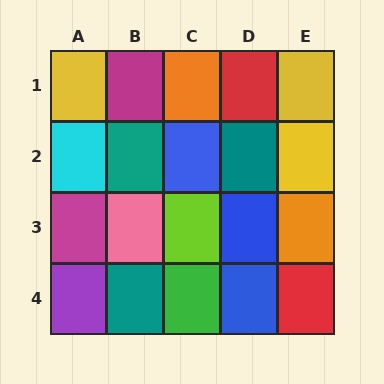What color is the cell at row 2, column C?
Blue.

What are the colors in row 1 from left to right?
Yellow, magenta, orange, red, yellow.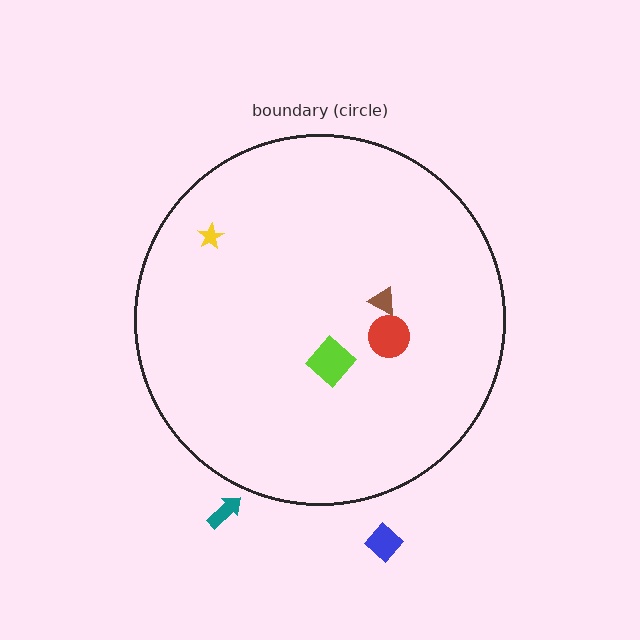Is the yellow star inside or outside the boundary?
Inside.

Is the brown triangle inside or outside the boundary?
Inside.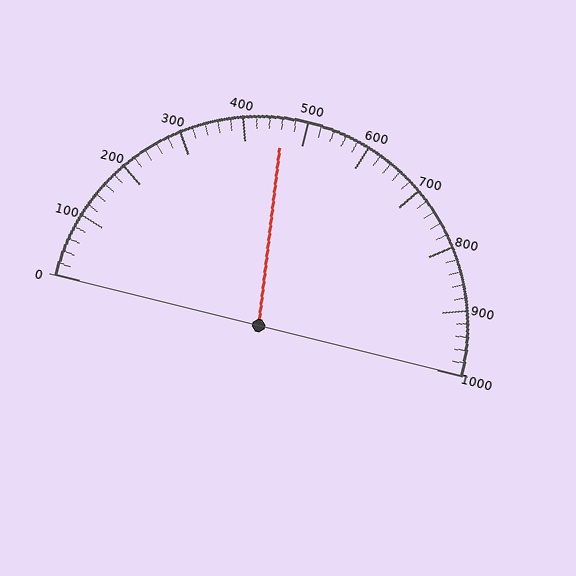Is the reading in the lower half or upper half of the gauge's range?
The reading is in the lower half of the range (0 to 1000).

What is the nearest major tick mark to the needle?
The nearest major tick mark is 500.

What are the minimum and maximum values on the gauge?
The gauge ranges from 0 to 1000.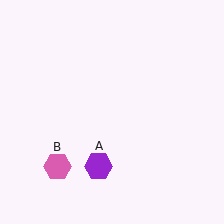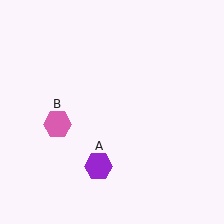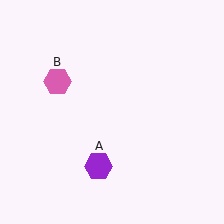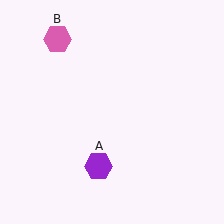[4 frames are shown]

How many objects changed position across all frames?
1 object changed position: pink hexagon (object B).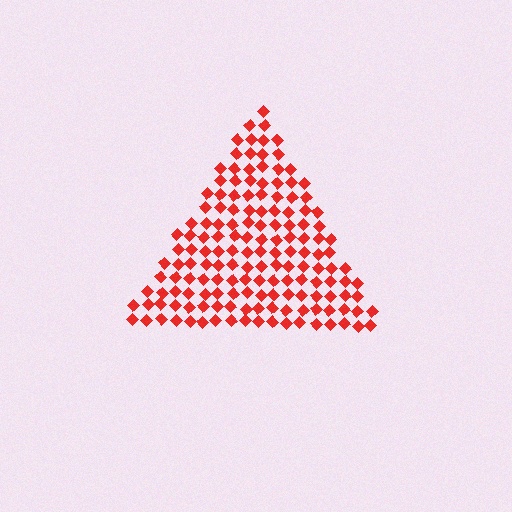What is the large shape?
The large shape is a triangle.